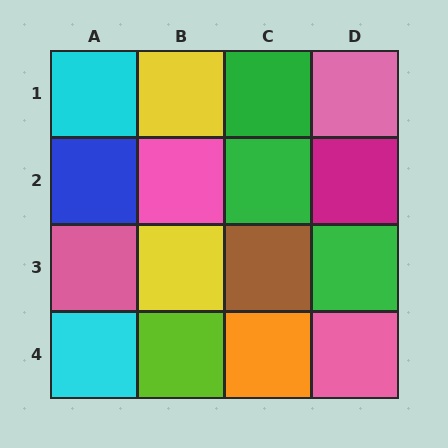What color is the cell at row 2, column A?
Blue.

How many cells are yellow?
2 cells are yellow.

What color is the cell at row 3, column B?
Yellow.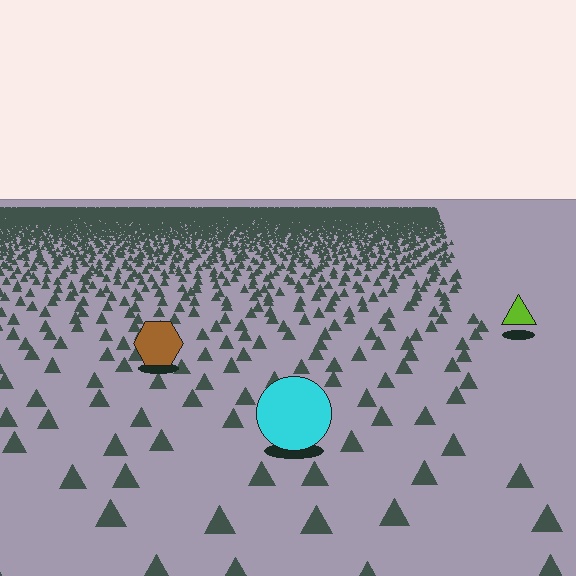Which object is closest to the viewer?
The cyan circle is closest. The texture marks near it are larger and more spread out.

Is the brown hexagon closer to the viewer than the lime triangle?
Yes. The brown hexagon is closer — you can tell from the texture gradient: the ground texture is coarser near it.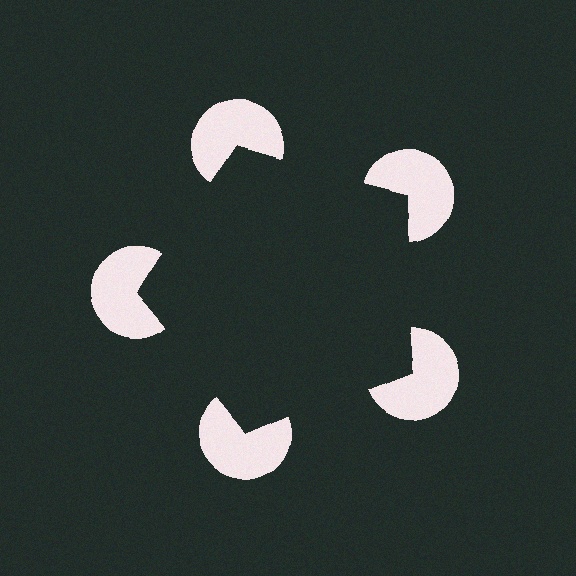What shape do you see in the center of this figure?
An illusory pentagon — its edges are inferred from the aligned wedge cuts in the pac-man discs, not physically drawn.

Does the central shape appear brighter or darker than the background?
It typically appears slightly darker than the background, even though no actual brightness change is drawn.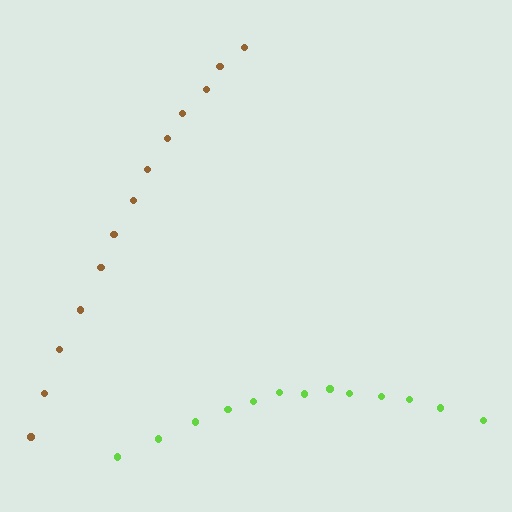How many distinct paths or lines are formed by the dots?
There are 2 distinct paths.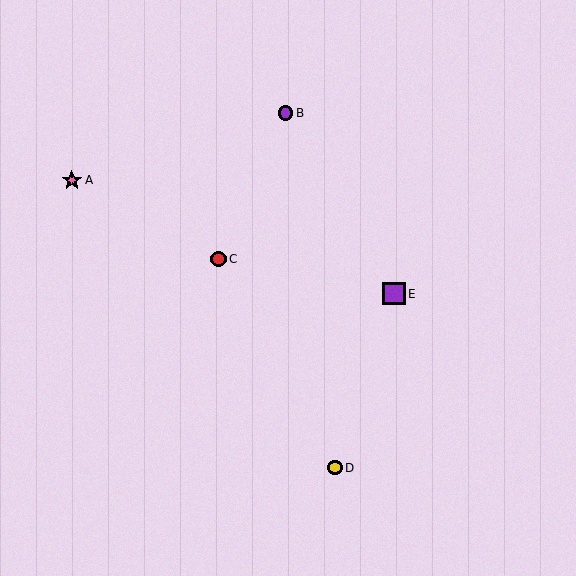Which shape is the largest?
The purple square (labeled E) is the largest.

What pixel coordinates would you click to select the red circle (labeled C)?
Click at (219, 259) to select the red circle C.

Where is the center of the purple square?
The center of the purple square is at (394, 294).